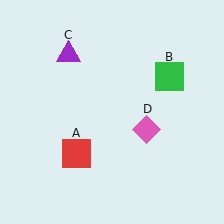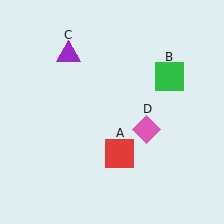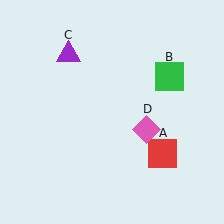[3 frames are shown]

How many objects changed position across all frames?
1 object changed position: red square (object A).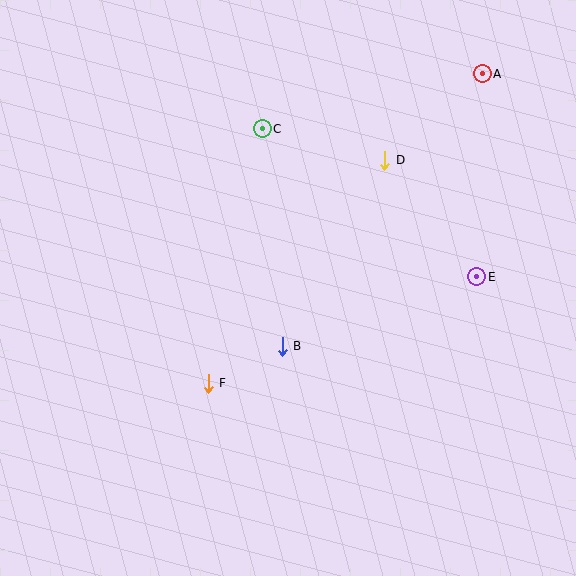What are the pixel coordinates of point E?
Point E is at (477, 277).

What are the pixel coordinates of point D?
Point D is at (385, 160).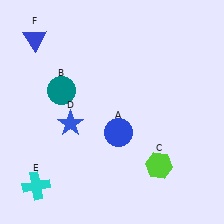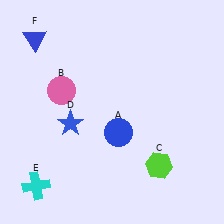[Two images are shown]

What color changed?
The circle (B) changed from teal in Image 1 to pink in Image 2.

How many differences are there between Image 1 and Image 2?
There is 1 difference between the two images.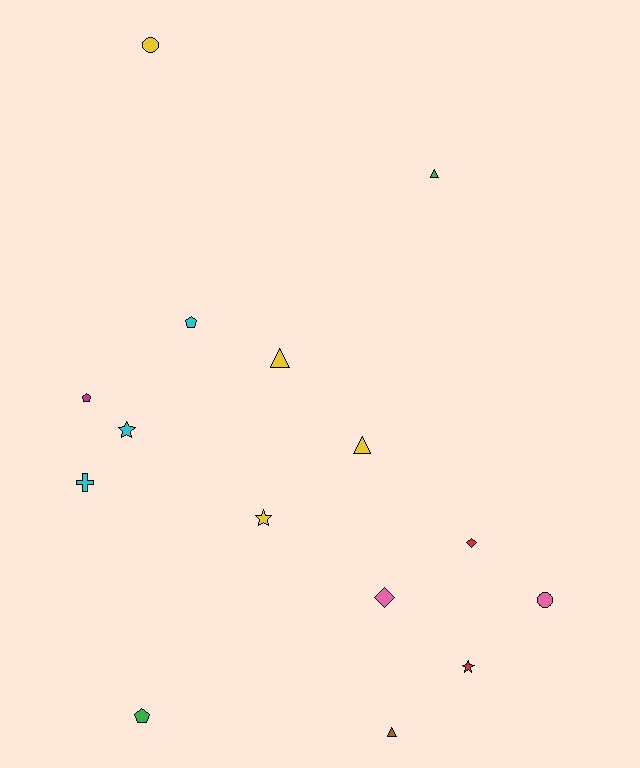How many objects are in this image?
There are 15 objects.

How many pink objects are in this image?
There are 2 pink objects.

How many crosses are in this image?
There is 1 cross.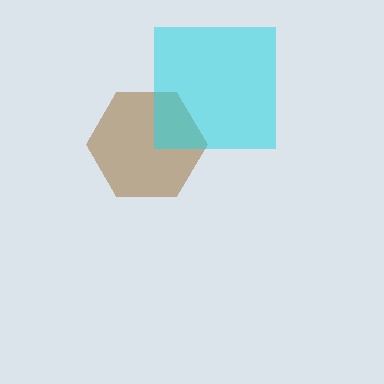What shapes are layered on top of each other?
The layered shapes are: a brown hexagon, a cyan square.